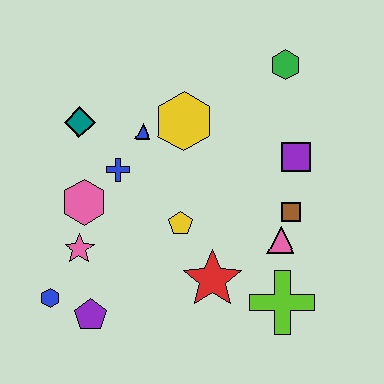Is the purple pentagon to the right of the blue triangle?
No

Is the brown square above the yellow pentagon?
Yes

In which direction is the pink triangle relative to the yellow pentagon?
The pink triangle is to the right of the yellow pentagon.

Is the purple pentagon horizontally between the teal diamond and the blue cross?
Yes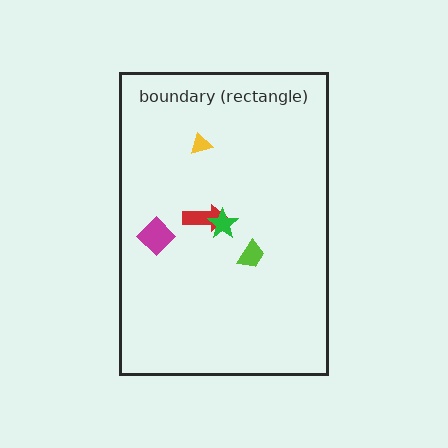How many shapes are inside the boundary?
5 inside, 0 outside.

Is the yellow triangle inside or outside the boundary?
Inside.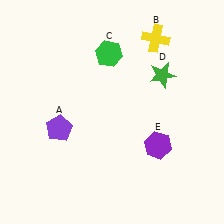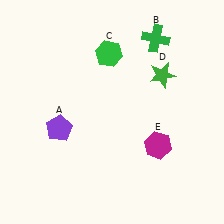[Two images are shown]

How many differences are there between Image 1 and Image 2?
There are 2 differences between the two images.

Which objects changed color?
B changed from yellow to green. E changed from purple to magenta.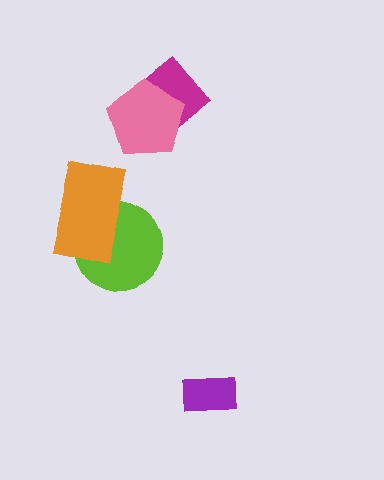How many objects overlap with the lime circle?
1 object overlaps with the lime circle.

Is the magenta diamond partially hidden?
Yes, it is partially covered by another shape.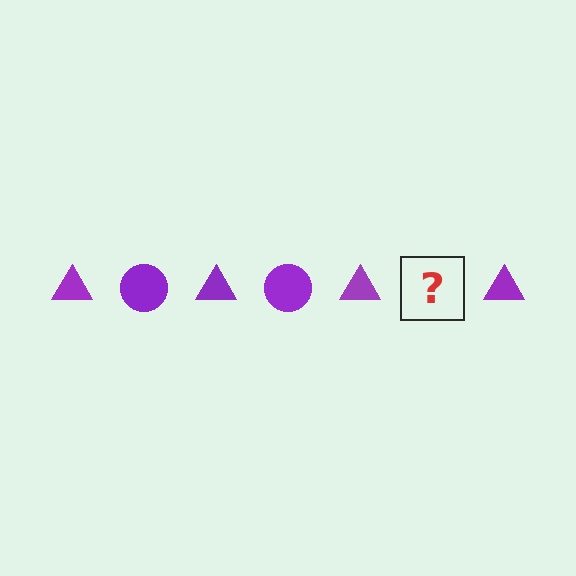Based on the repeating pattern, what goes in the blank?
The blank should be a purple circle.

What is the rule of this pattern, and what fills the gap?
The rule is that the pattern cycles through triangle, circle shapes in purple. The gap should be filled with a purple circle.